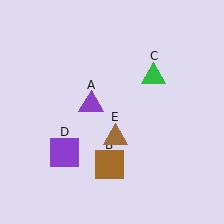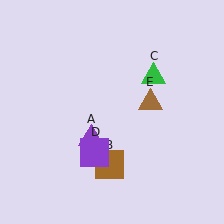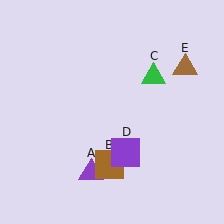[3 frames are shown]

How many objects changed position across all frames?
3 objects changed position: purple triangle (object A), purple square (object D), brown triangle (object E).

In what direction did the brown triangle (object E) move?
The brown triangle (object E) moved up and to the right.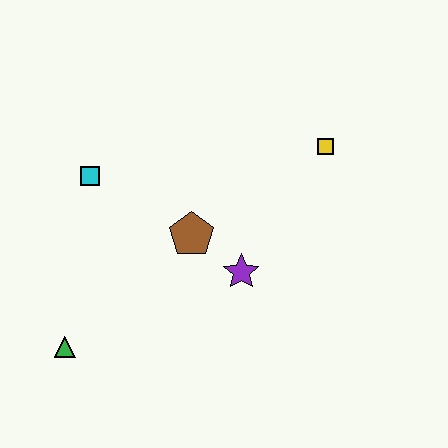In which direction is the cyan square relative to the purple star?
The cyan square is to the left of the purple star.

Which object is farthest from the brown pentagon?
The green triangle is farthest from the brown pentagon.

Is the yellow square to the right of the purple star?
Yes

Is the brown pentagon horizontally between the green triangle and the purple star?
Yes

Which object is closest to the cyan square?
The brown pentagon is closest to the cyan square.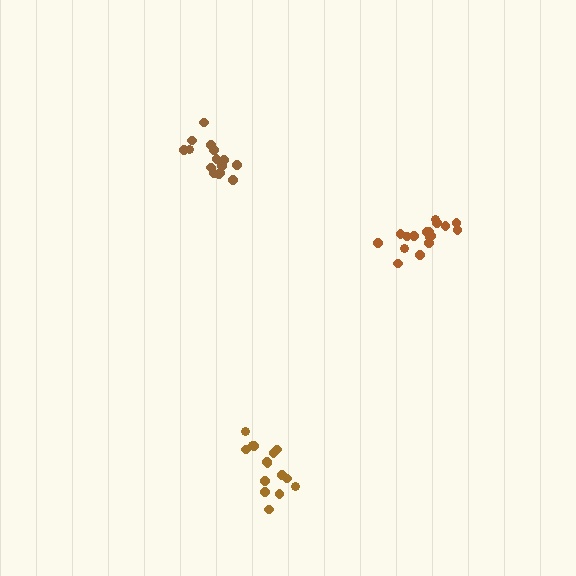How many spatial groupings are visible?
There are 3 spatial groupings.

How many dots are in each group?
Group 1: 16 dots, Group 2: 17 dots, Group 3: 15 dots (48 total).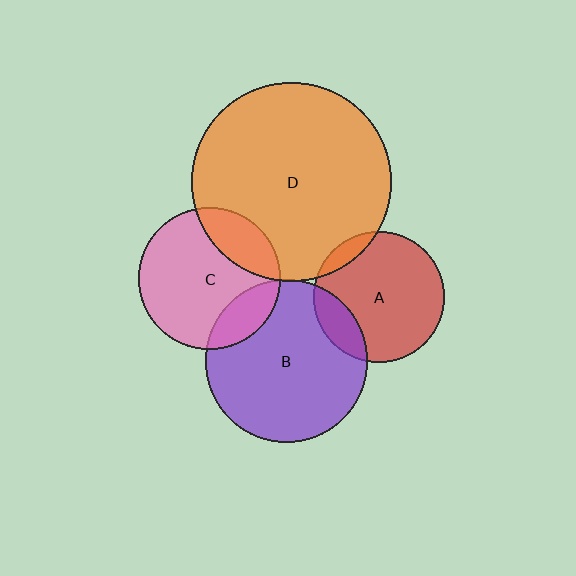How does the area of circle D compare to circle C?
Approximately 2.0 times.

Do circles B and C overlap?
Yes.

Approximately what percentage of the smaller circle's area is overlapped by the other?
Approximately 20%.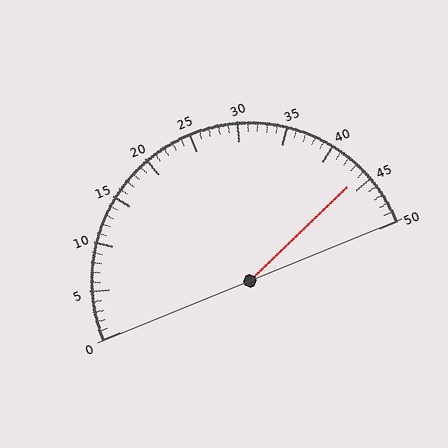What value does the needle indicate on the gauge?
The needle indicates approximately 44.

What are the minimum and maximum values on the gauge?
The gauge ranges from 0 to 50.